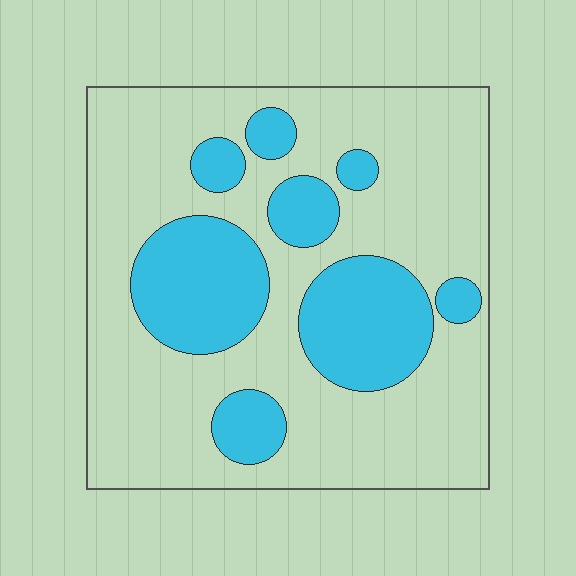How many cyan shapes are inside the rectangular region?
8.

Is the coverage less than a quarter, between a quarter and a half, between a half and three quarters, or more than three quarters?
Between a quarter and a half.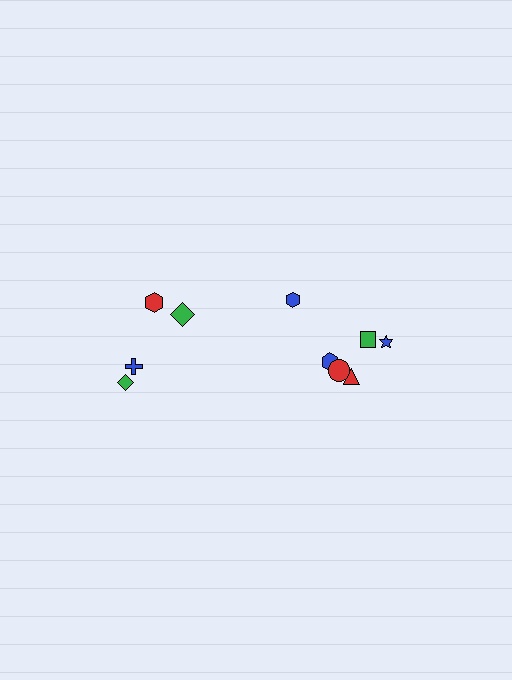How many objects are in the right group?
There are 6 objects.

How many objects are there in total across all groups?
There are 10 objects.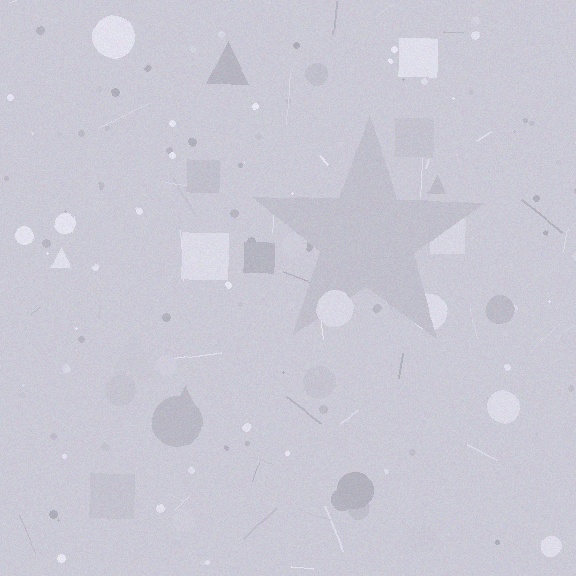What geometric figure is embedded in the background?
A star is embedded in the background.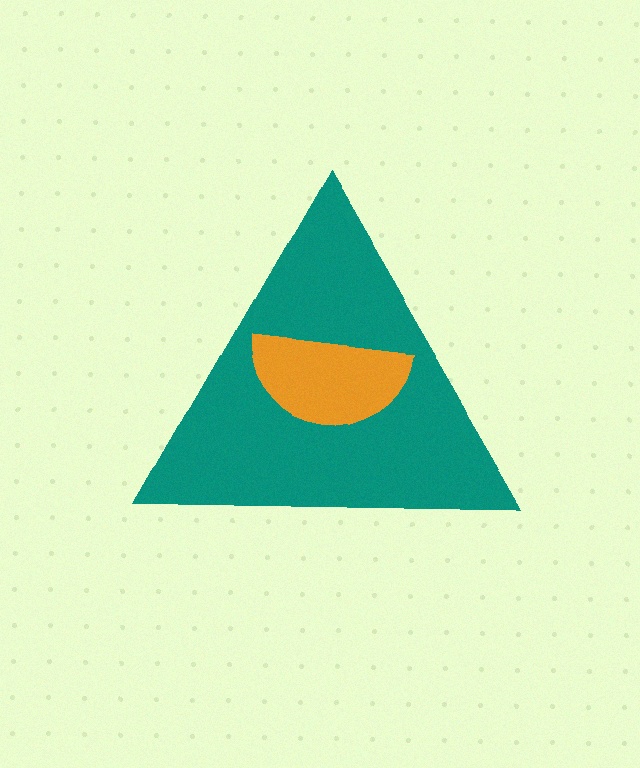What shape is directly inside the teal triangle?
The orange semicircle.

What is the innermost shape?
The orange semicircle.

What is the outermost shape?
The teal triangle.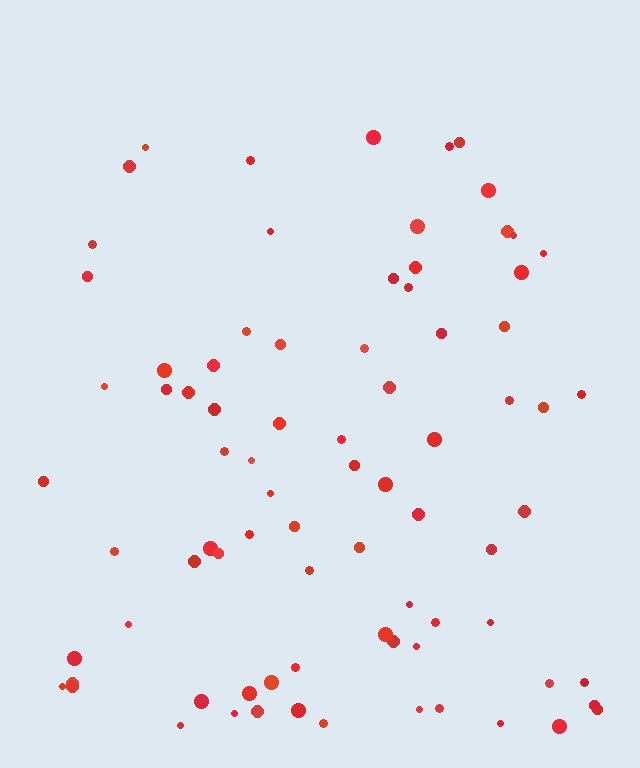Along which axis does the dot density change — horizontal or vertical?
Vertical.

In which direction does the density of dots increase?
From top to bottom, with the bottom side densest.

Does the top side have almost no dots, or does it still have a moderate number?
Still a moderate number, just noticeably fewer than the bottom.